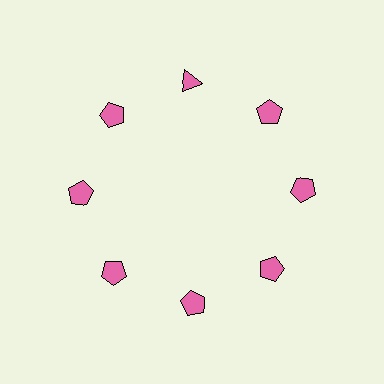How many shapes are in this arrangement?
There are 8 shapes arranged in a ring pattern.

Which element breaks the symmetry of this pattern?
The pink triangle at roughly the 12 o'clock position breaks the symmetry. All other shapes are pink pentagons.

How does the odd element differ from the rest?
It has a different shape: triangle instead of pentagon.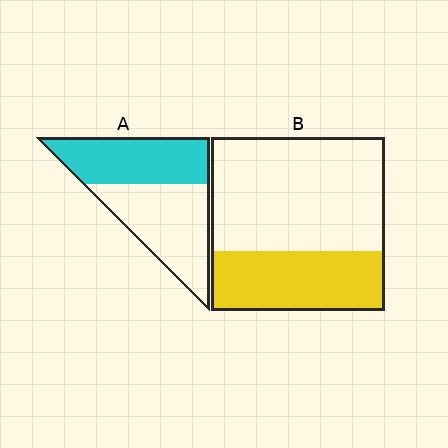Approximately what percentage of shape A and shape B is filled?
A is approximately 45% and B is approximately 35%.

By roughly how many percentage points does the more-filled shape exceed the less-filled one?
By roughly 10 percentage points (A over B).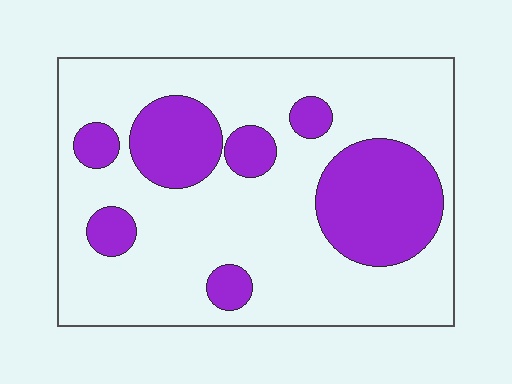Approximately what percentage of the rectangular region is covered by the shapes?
Approximately 25%.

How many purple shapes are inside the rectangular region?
7.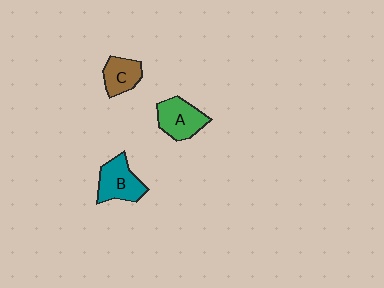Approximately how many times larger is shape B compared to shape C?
Approximately 1.3 times.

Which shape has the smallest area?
Shape C (brown).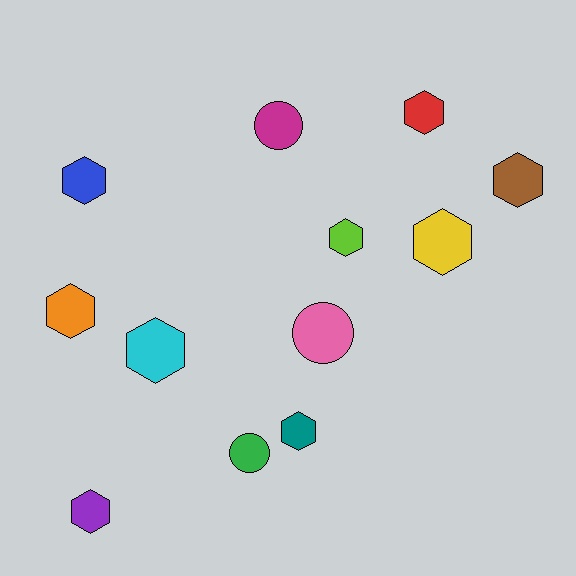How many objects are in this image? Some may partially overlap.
There are 12 objects.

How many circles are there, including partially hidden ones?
There are 3 circles.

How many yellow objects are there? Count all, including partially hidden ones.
There is 1 yellow object.